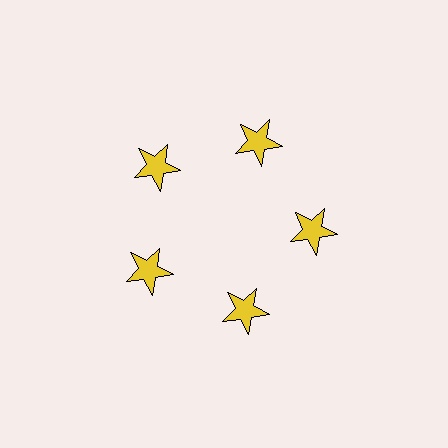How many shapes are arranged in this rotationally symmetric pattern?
There are 5 shapes, arranged in 5 groups of 1.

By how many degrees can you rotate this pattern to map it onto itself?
The pattern maps onto itself every 72 degrees of rotation.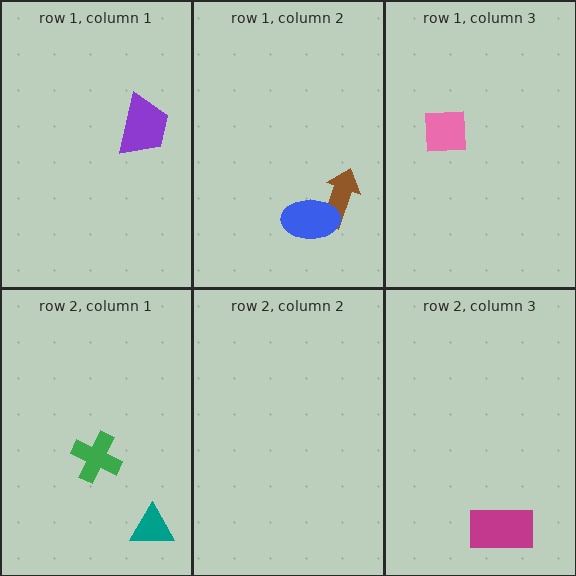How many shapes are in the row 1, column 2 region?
2.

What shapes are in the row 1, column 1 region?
The purple trapezoid.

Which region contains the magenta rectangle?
The row 2, column 3 region.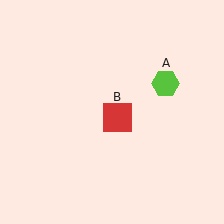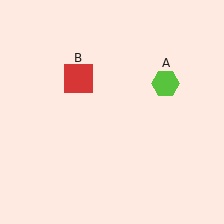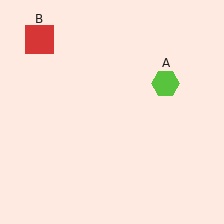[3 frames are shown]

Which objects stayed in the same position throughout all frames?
Lime hexagon (object A) remained stationary.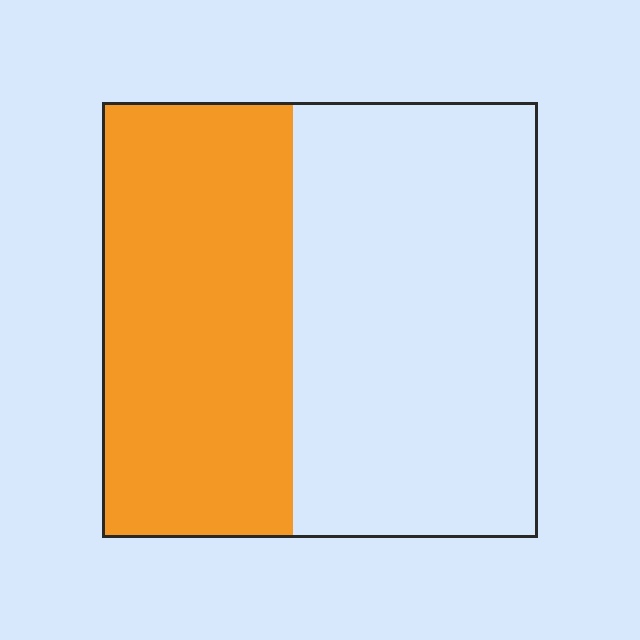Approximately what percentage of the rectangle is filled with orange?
Approximately 45%.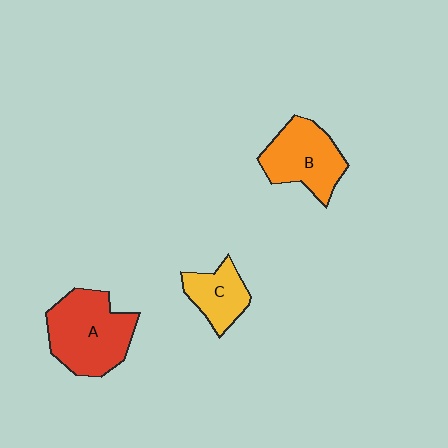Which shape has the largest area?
Shape A (red).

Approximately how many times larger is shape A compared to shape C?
Approximately 1.9 times.